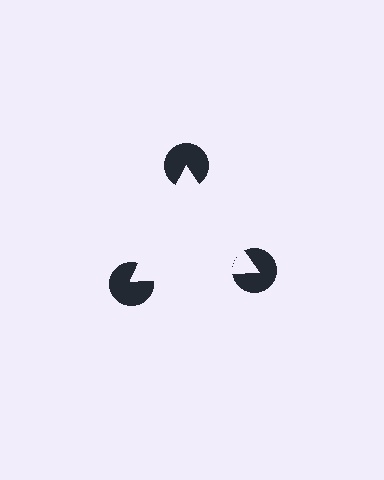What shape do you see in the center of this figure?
An illusory triangle — its edges are inferred from the aligned wedge cuts in the pac-man discs, not physically drawn.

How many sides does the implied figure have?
3 sides.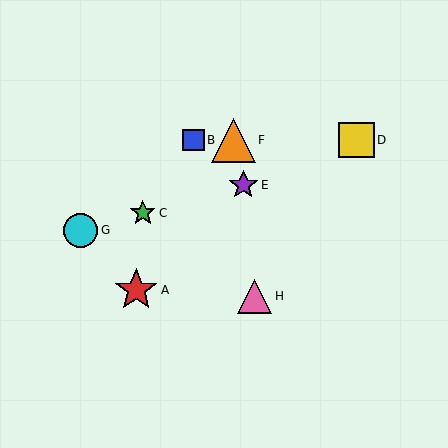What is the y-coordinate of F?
Object F is at y≈140.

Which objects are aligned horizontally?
Objects B, D, F are aligned horizontally.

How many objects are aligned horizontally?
3 objects (B, D, F) are aligned horizontally.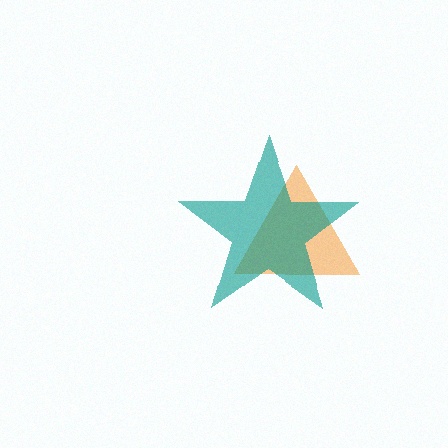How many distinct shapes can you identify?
There are 2 distinct shapes: an orange triangle, a teal star.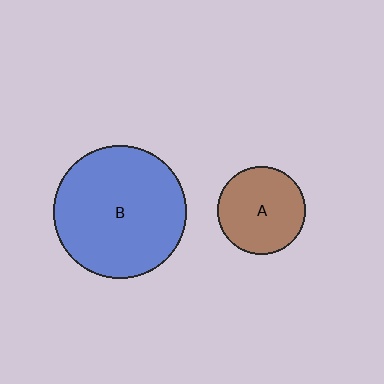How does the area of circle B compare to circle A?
Approximately 2.3 times.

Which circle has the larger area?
Circle B (blue).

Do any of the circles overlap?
No, none of the circles overlap.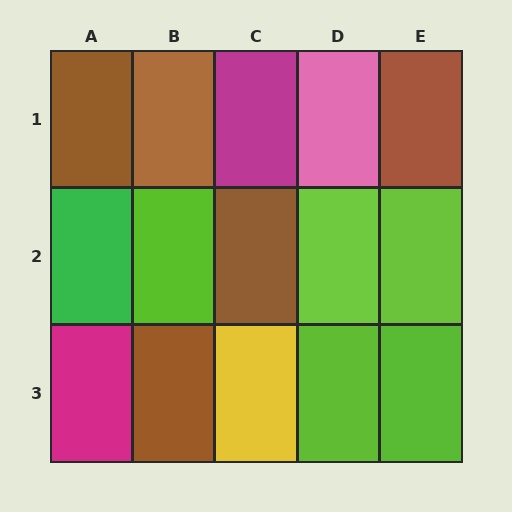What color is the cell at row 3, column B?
Brown.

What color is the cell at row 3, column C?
Yellow.